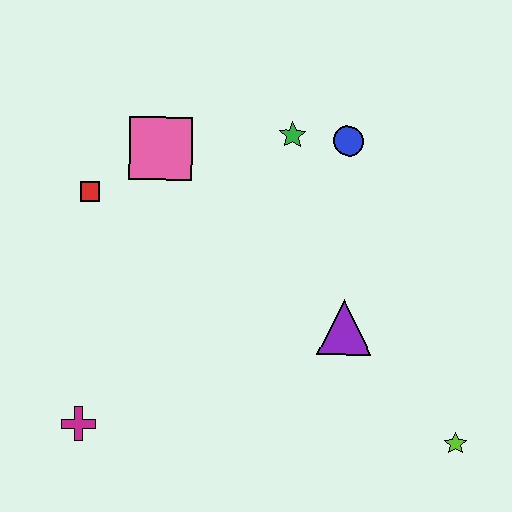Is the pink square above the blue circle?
No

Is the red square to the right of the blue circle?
No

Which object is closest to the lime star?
The purple triangle is closest to the lime star.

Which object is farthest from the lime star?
The red square is farthest from the lime star.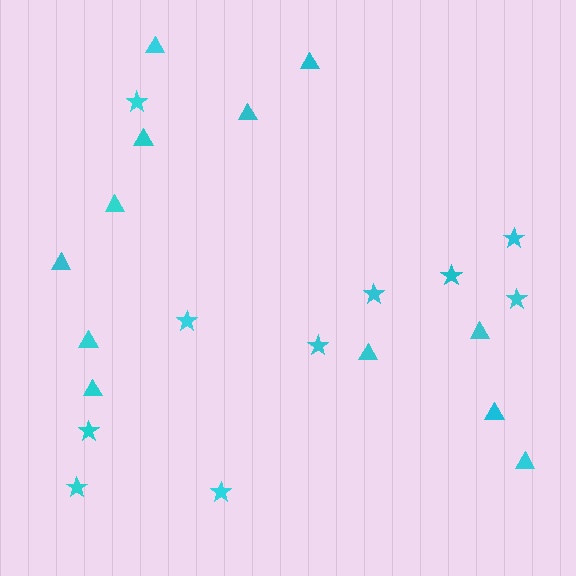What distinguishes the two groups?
There are 2 groups: one group of triangles (12) and one group of stars (10).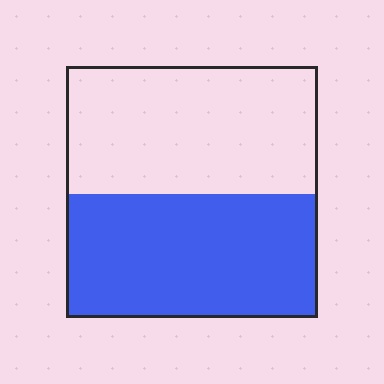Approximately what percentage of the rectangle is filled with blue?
Approximately 50%.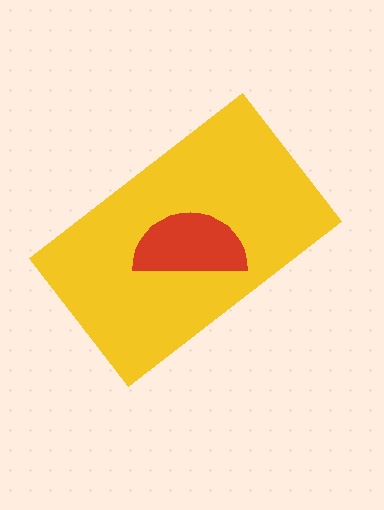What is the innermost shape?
The red semicircle.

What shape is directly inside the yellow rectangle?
The red semicircle.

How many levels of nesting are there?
2.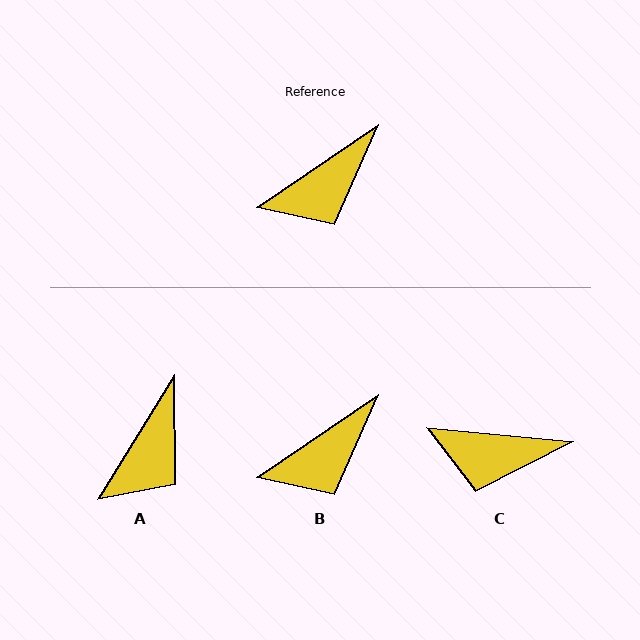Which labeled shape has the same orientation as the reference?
B.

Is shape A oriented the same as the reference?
No, it is off by about 24 degrees.